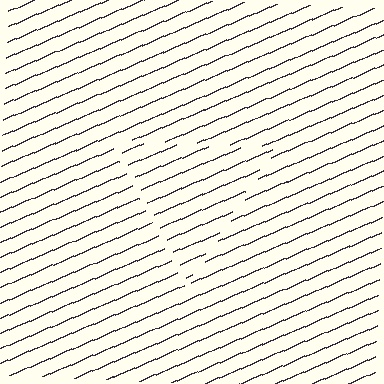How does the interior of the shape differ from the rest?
The interior of the shape contains the same grating, shifted by half a period — the contour is defined by the phase discontinuity where line-ends from the inner and outer gratings abut.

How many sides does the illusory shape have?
3 sides — the line-ends trace a triangle.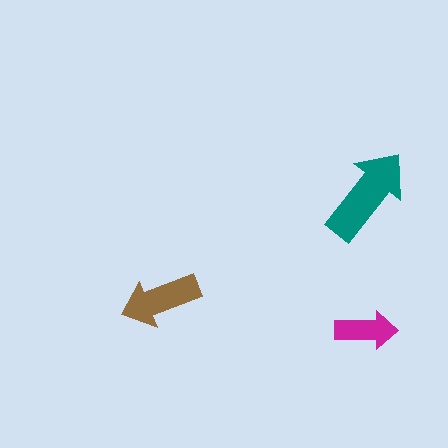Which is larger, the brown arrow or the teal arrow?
The teal one.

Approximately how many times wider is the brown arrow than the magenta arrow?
About 1.5 times wider.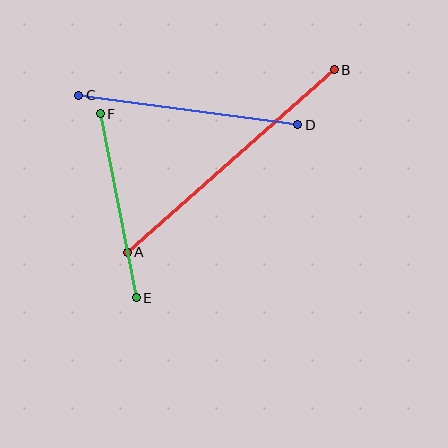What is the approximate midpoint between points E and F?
The midpoint is at approximately (118, 206) pixels.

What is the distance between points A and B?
The distance is approximately 276 pixels.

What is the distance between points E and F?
The distance is approximately 188 pixels.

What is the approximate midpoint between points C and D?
The midpoint is at approximately (188, 110) pixels.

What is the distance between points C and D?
The distance is approximately 221 pixels.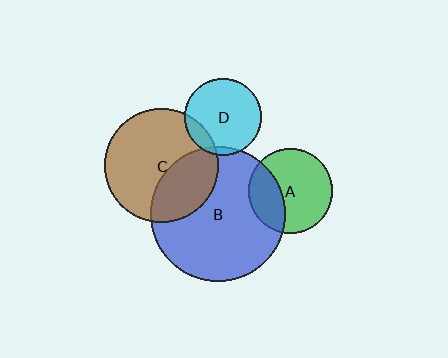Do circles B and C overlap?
Yes.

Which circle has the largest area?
Circle B (blue).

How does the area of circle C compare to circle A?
Approximately 1.8 times.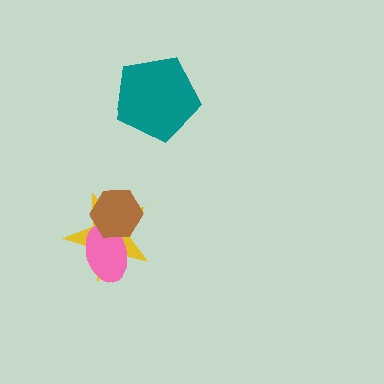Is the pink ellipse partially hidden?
Yes, it is partially covered by another shape.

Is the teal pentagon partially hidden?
No, no other shape covers it.